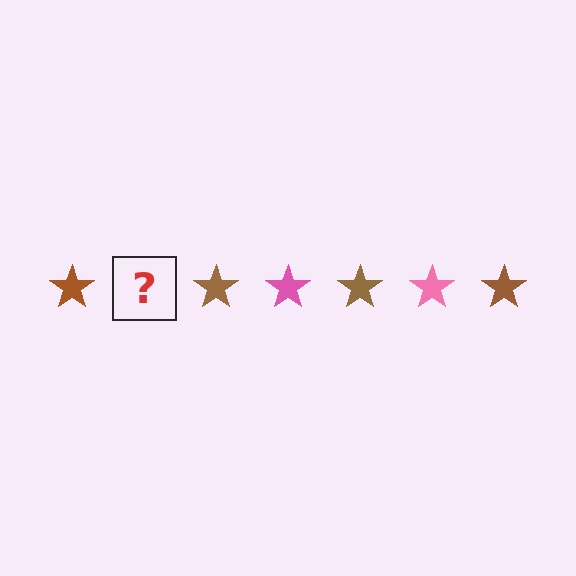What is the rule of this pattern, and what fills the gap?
The rule is that the pattern cycles through brown, pink stars. The gap should be filled with a pink star.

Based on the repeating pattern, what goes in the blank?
The blank should be a pink star.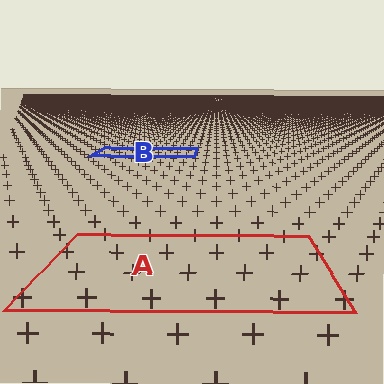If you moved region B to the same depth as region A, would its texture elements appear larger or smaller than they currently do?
They would appear larger. At a closer depth, the same texture elements are projected at a bigger on-screen size.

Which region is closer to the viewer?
Region A is closer. The texture elements there are larger and more spread out.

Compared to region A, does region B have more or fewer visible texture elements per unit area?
Region B has more texture elements per unit area — they are packed more densely because it is farther away.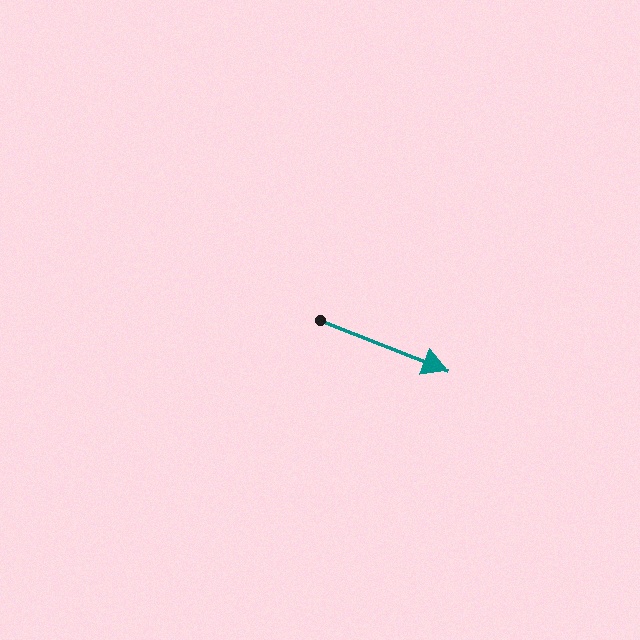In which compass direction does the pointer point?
East.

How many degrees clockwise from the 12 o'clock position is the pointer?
Approximately 112 degrees.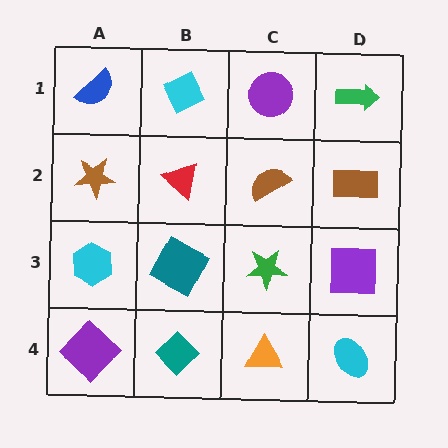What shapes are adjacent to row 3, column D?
A brown rectangle (row 2, column D), a cyan ellipse (row 4, column D), a green star (row 3, column C).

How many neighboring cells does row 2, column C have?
4.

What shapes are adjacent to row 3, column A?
A brown star (row 2, column A), a purple diamond (row 4, column A), a teal square (row 3, column B).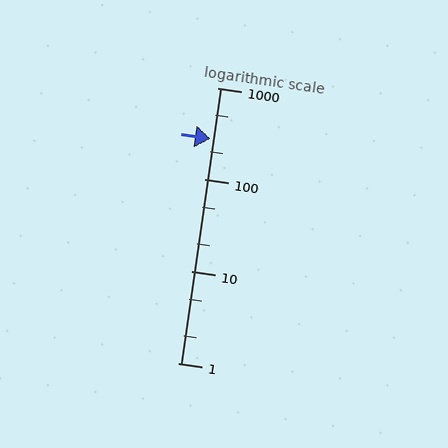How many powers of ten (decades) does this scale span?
The scale spans 3 decades, from 1 to 1000.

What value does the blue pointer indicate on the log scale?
The pointer indicates approximately 280.